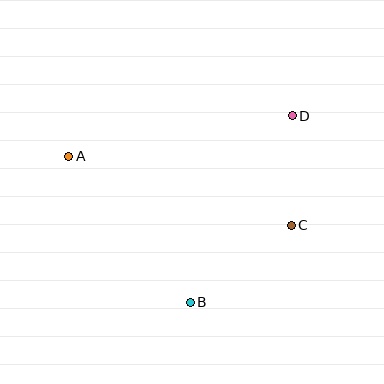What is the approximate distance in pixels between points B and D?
The distance between B and D is approximately 213 pixels.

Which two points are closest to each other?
Points C and D are closest to each other.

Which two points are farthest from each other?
Points A and C are farthest from each other.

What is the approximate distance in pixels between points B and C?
The distance between B and C is approximately 127 pixels.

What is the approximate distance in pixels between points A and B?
The distance between A and B is approximately 190 pixels.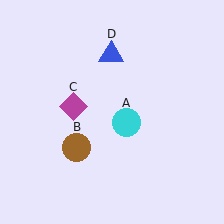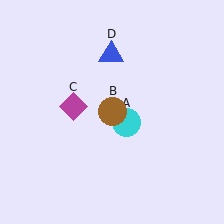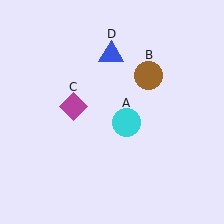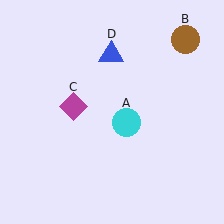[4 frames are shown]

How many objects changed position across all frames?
1 object changed position: brown circle (object B).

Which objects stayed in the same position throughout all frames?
Cyan circle (object A) and magenta diamond (object C) and blue triangle (object D) remained stationary.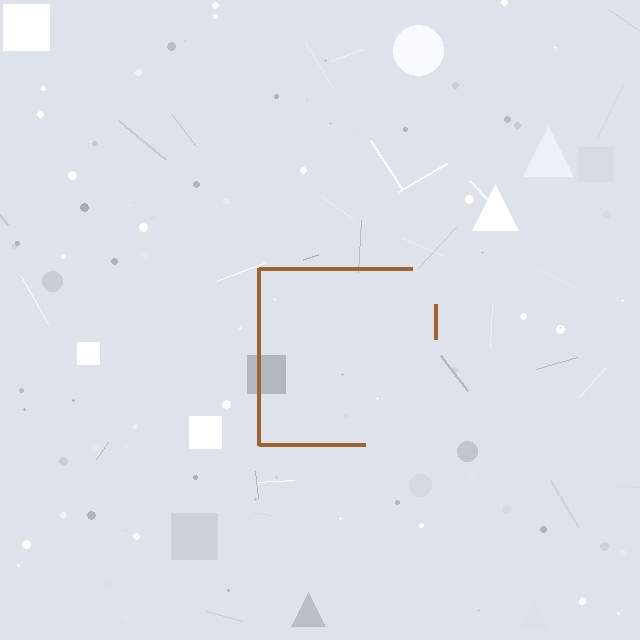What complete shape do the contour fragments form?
The contour fragments form a square.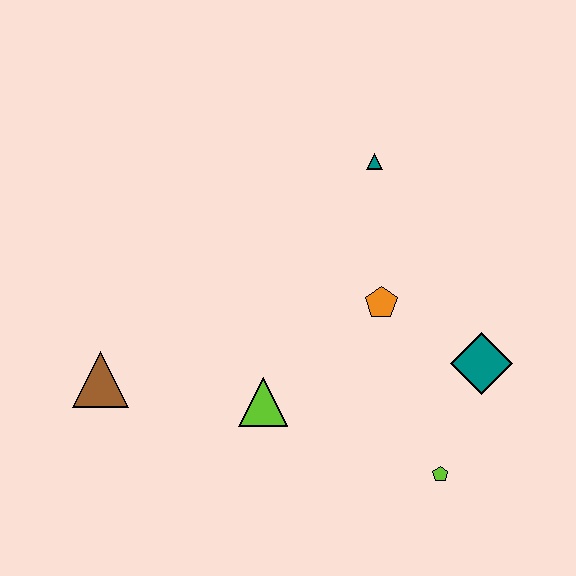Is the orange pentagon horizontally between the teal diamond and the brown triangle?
Yes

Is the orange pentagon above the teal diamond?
Yes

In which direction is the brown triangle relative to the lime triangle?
The brown triangle is to the left of the lime triangle.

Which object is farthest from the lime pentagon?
The brown triangle is farthest from the lime pentagon.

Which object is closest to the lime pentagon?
The teal diamond is closest to the lime pentagon.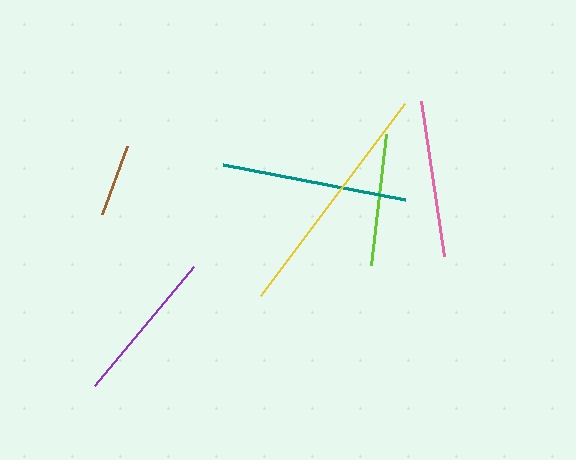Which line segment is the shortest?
The brown line is the shortest at approximately 73 pixels.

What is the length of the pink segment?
The pink segment is approximately 157 pixels long.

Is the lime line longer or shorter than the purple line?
The purple line is longer than the lime line.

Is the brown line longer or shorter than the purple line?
The purple line is longer than the brown line.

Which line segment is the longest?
The yellow line is the longest at approximately 240 pixels.